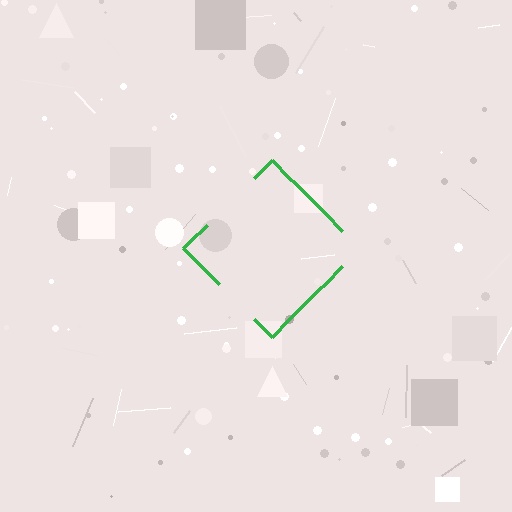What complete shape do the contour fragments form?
The contour fragments form a diamond.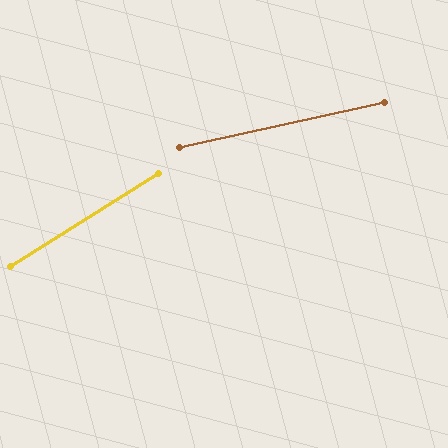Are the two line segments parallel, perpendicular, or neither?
Neither parallel nor perpendicular — they differ by about 20°.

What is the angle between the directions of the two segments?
Approximately 20 degrees.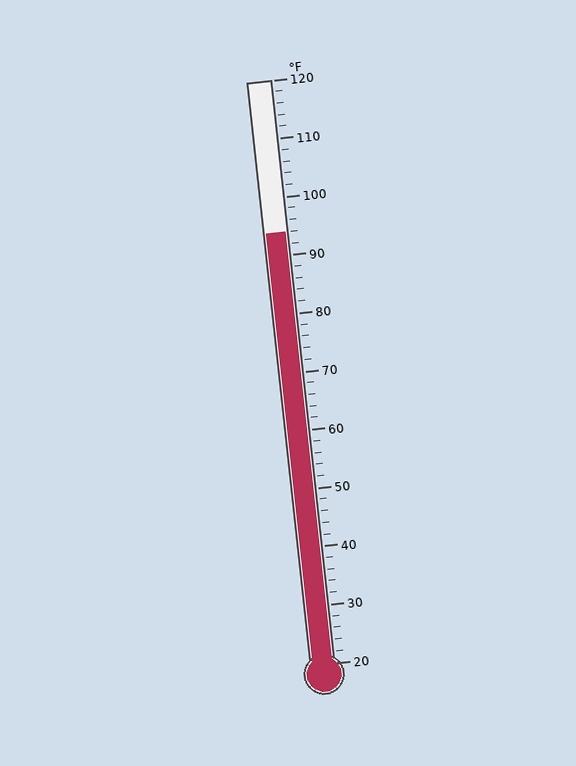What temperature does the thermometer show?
The thermometer shows approximately 94°F.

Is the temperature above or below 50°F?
The temperature is above 50°F.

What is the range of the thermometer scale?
The thermometer scale ranges from 20°F to 120°F.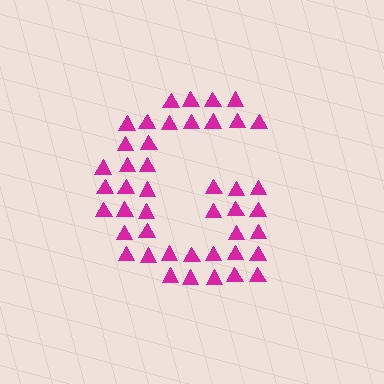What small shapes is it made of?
It is made of small triangles.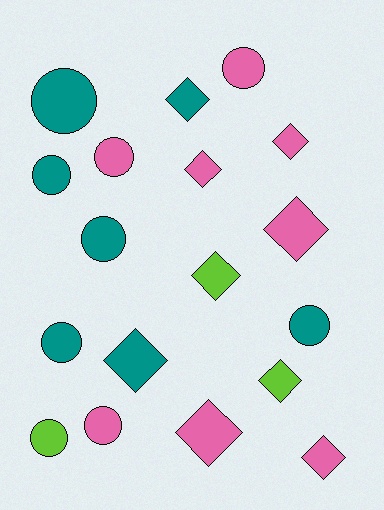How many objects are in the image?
There are 18 objects.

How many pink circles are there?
There are 3 pink circles.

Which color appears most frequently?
Pink, with 8 objects.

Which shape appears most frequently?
Diamond, with 9 objects.